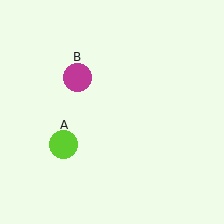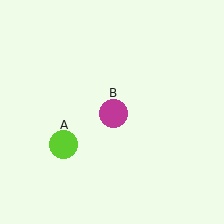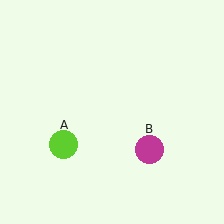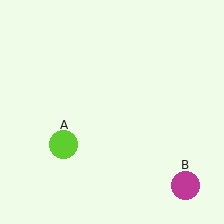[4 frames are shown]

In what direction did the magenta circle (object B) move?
The magenta circle (object B) moved down and to the right.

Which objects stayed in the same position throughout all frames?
Lime circle (object A) remained stationary.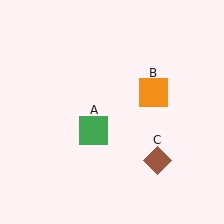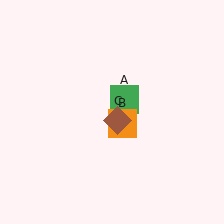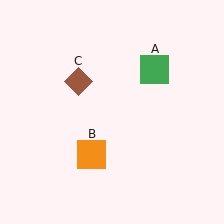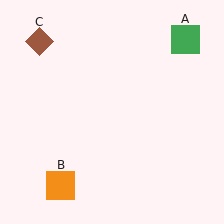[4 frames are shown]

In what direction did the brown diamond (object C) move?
The brown diamond (object C) moved up and to the left.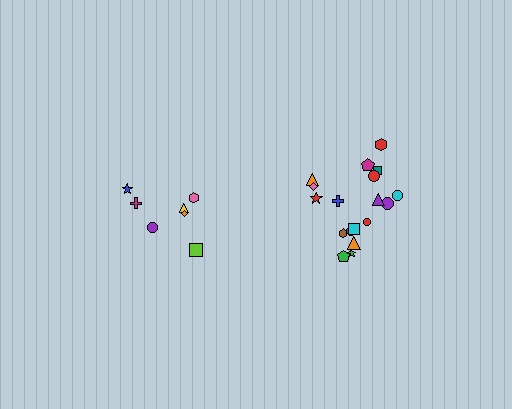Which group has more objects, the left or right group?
The right group.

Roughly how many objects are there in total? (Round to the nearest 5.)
Roughly 25 objects in total.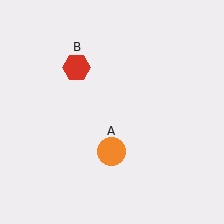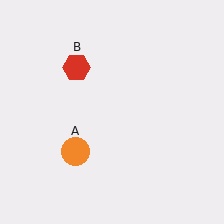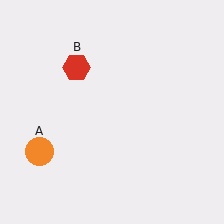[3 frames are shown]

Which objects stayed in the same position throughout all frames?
Red hexagon (object B) remained stationary.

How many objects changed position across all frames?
1 object changed position: orange circle (object A).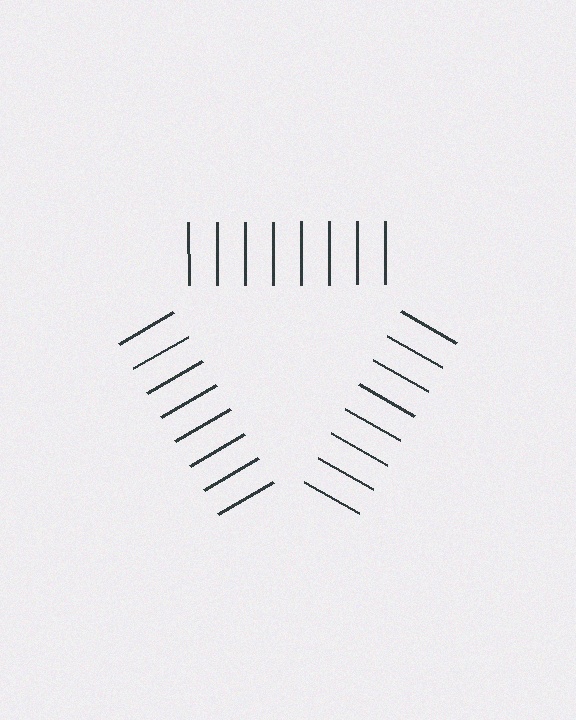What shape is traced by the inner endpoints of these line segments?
An illusory triangle — the line segments terminate on its edges but no continuous stroke is drawn.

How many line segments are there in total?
24 — 8 along each of the 3 edges.